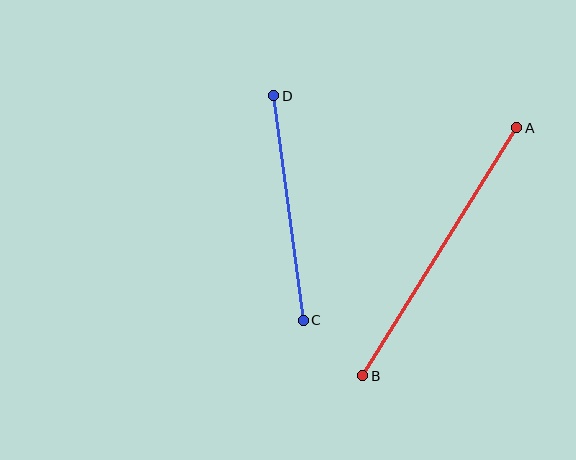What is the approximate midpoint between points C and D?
The midpoint is at approximately (289, 208) pixels.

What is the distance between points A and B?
The distance is approximately 292 pixels.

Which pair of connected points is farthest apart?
Points A and B are farthest apart.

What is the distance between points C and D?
The distance is approximately 226 pixels.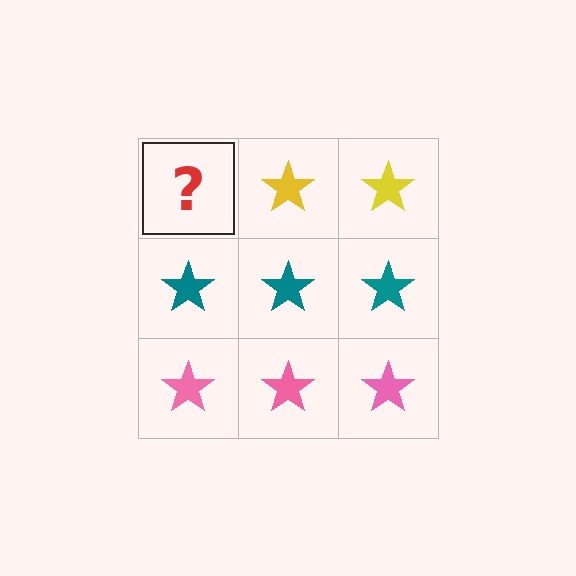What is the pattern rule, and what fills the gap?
The rule is that each row has a consistent color. The gap should be filled with a yellow star.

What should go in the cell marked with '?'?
The missing cell should contain a yellow star.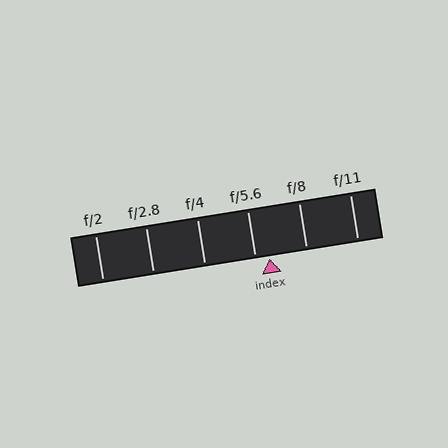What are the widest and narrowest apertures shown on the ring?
The widest aperture shown is f/2 and the narrowest is f/11.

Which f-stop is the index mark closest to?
The index mark is closest to f/5.6.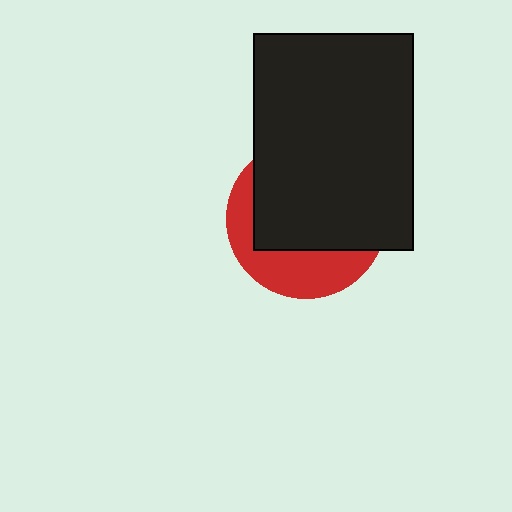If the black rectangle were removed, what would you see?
You would see the complete red circle.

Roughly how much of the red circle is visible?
A small part of it is visible (roughly 35%).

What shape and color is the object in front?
The object in front is a black rectangle.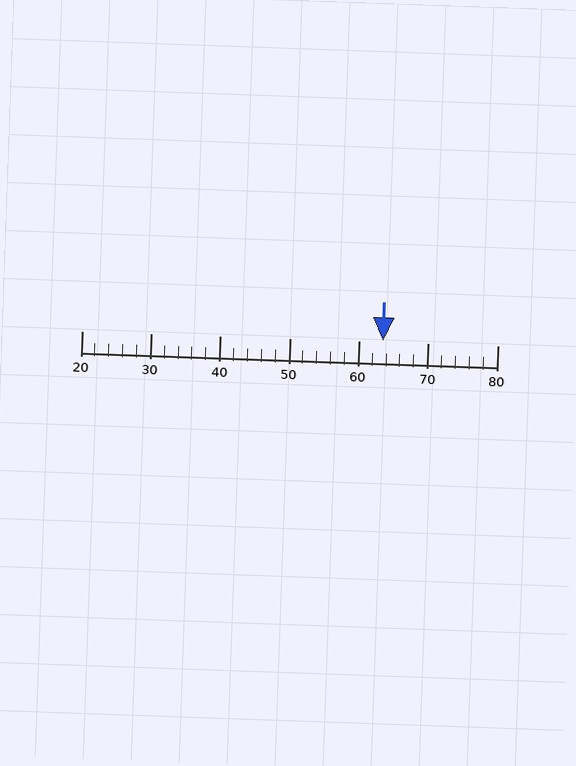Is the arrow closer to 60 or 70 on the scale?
The arrow is closer to 60.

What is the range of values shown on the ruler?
The ruler shows values from 20 to 80.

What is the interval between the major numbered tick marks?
The major tick marks are spaced 10 units apart.